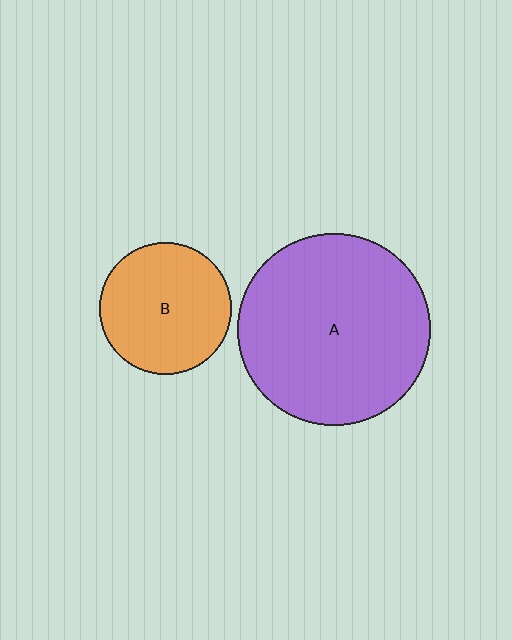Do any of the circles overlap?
No, none of the circles overlap.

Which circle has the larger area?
Circle A (purple).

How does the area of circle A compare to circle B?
Approximately 2.1 times.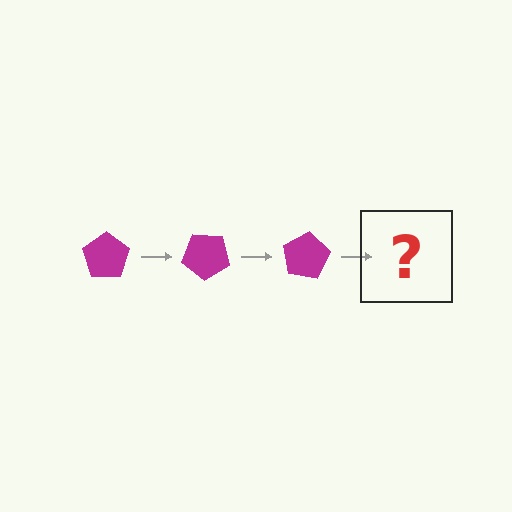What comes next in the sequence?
The next element should be a magenta pentagon rotated 120 degrees.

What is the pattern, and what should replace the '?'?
The pattern is that the pentagon rotates 40 degrees each step. The '?' should be a magenta pentagon rotated 120 degrees.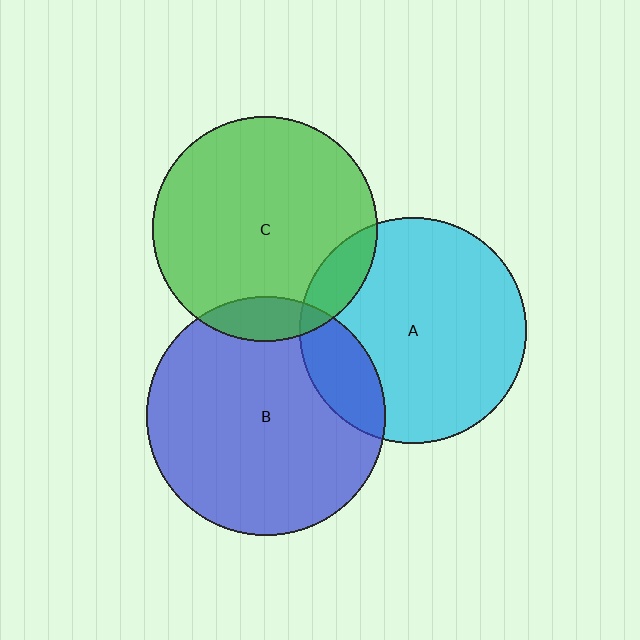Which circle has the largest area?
Circle B (blue).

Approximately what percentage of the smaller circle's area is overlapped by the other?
Approximately 15%.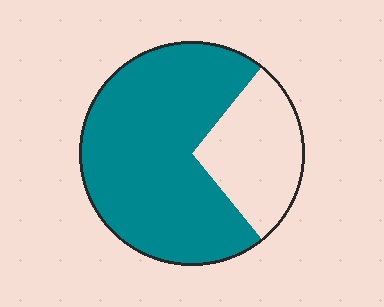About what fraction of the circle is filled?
About three quarters (3/4).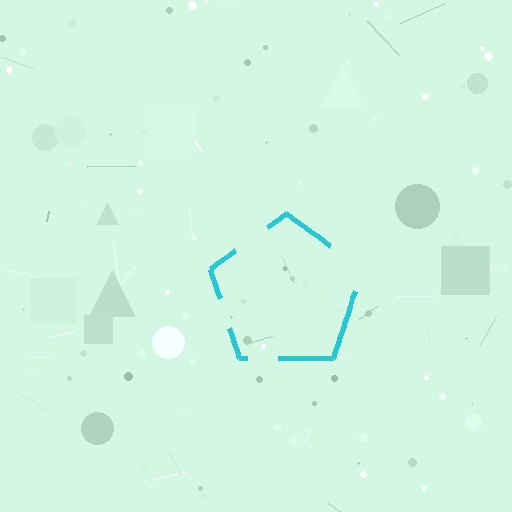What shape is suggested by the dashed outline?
The dashed outline suggests a pentagon.